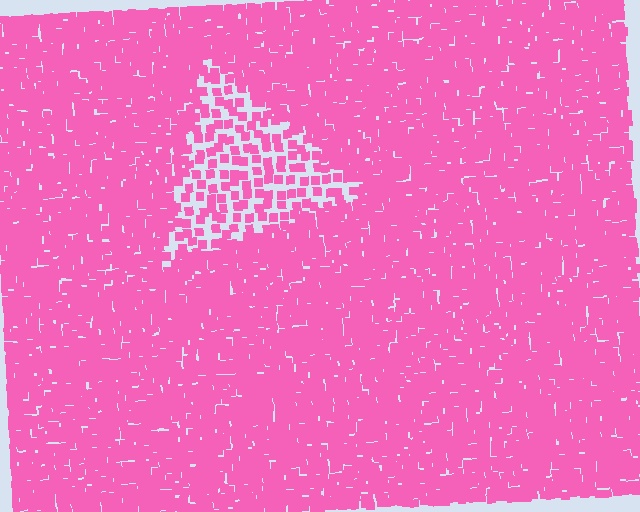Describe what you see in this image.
The image contains small pink elements arranged at two different densities. A triangle-shaped region is visible where the elements are less densely packed than the surrounding area.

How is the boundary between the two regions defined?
The boundary is defined by a change in element density (approximately 2.5x ratio). All elements are the same color, size, and shape.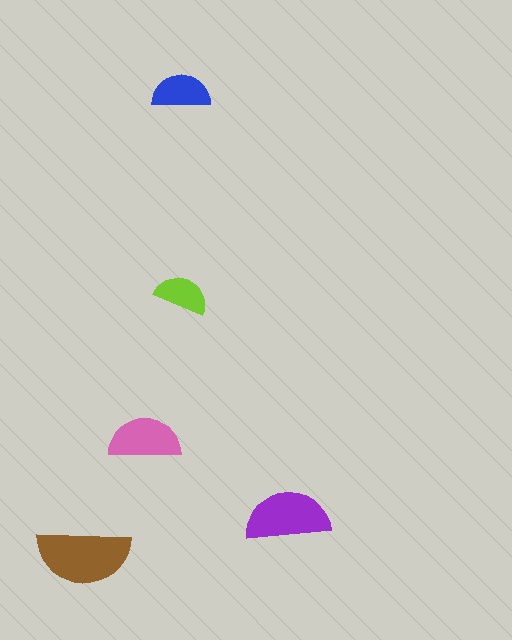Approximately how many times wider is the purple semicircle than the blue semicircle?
About 1.5 times wider.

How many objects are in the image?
There are 5 objects in the image.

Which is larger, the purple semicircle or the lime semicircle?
The purple one.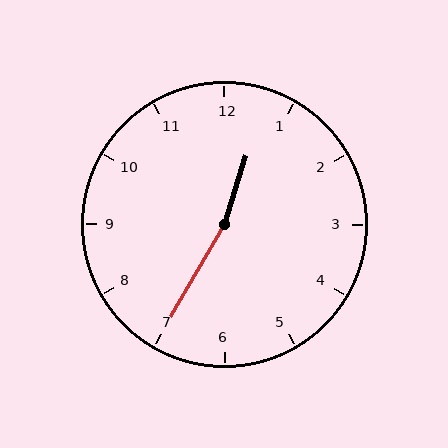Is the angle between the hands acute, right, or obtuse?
It is obtuse.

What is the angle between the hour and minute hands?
Approximately 168 degrees.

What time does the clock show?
12:35.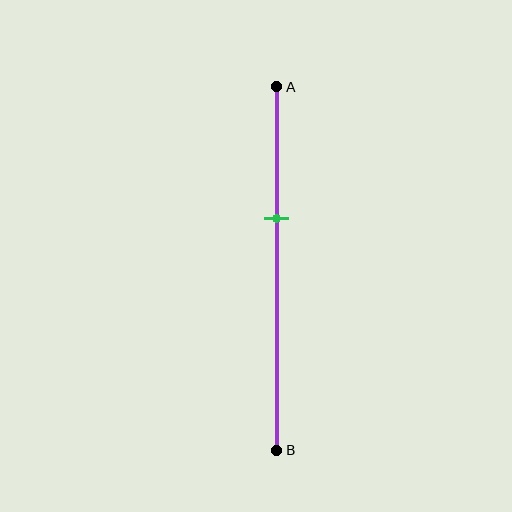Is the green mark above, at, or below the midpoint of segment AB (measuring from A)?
The green mark is above the midpoint of segment AB.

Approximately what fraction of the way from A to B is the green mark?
The green mark is approximately 35% of the way from A to B.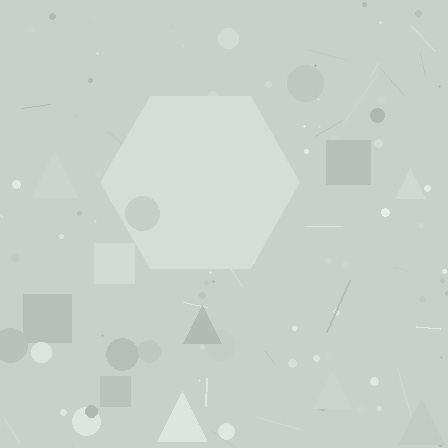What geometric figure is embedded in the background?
A hexagon is embedded in the background.